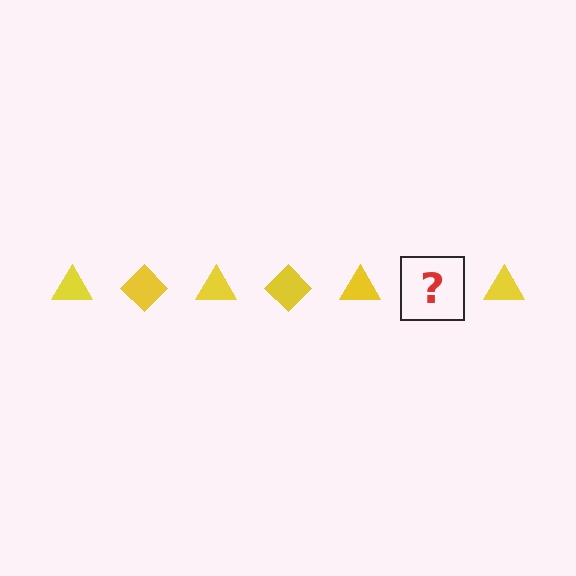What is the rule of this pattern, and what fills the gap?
The rule is that the pattern cycles through triangle, diamond shapes in yellow. The gap should be filled with a yellow diamond.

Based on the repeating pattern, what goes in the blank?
The blank should be a yellow diamond.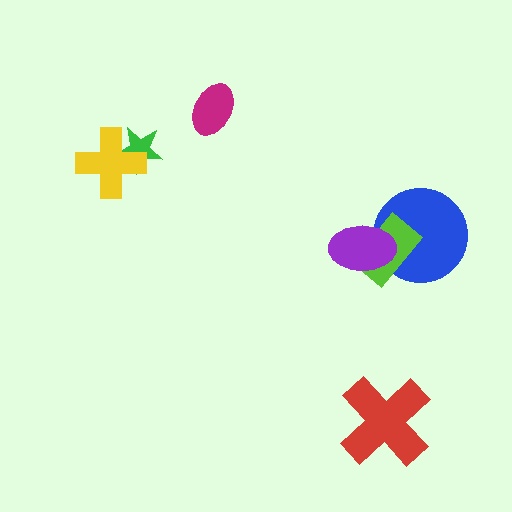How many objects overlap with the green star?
1 object overlaps with the green star.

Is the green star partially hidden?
Yes, it is partially covered by another shape.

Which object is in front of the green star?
The yellow cross is in front of the green star.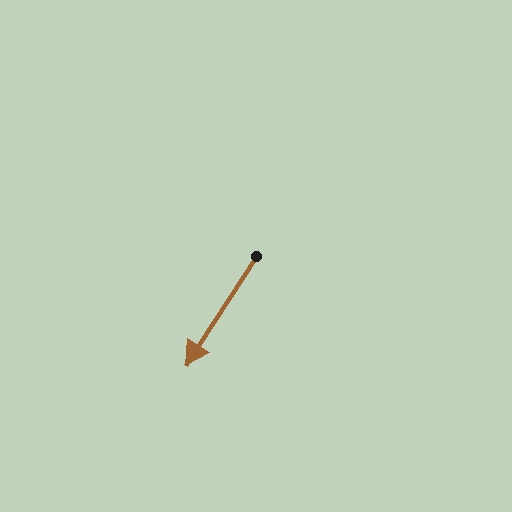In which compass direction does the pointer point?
Southwest.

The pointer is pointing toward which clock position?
Roughly 7 o'clock.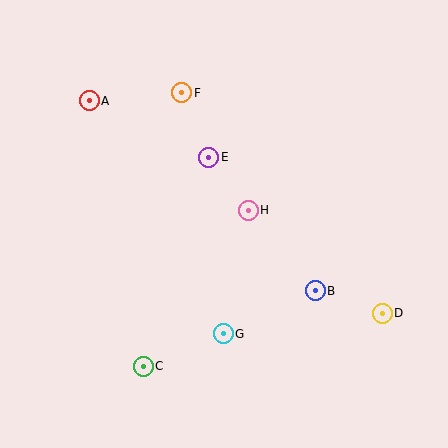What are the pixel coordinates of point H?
Point H is at (248, 210).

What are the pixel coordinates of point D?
Point D is at (382, 313).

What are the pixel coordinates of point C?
Point C is at (143, 367).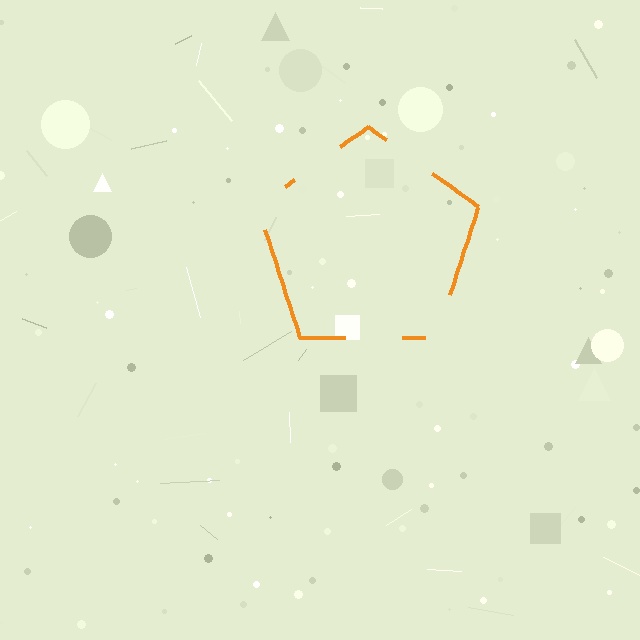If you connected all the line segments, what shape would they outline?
They would outline a pentagon.